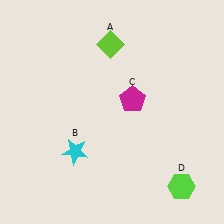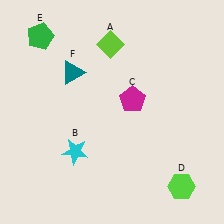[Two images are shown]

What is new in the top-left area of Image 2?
A green pentagon (E) was added in the top-left area of Image 2.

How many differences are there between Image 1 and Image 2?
There are 2 differences between the two images.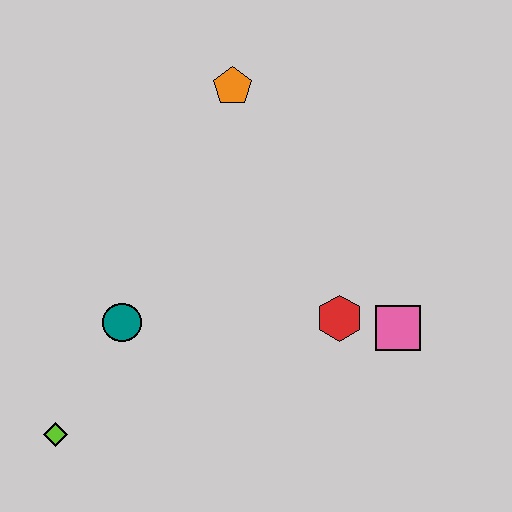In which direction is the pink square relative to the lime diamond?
The pink square is to the right of the lime diamond.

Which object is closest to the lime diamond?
The teal circle is closest to the lime diamond.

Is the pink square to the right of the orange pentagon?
Yes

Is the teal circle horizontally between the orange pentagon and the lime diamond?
Yes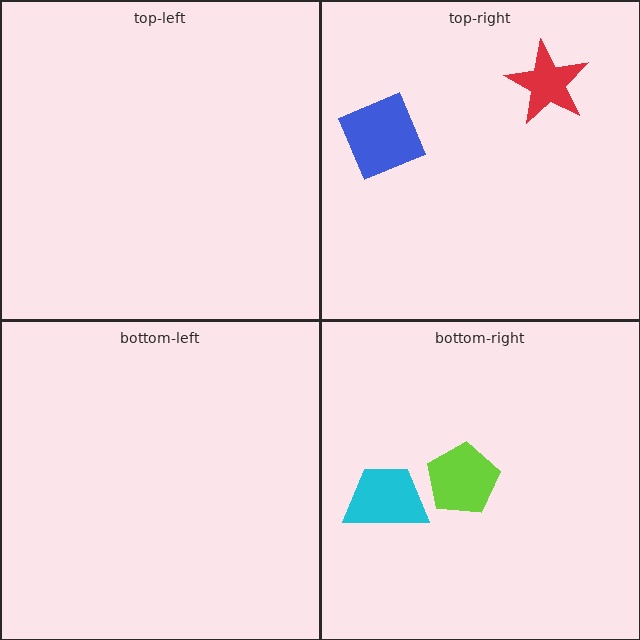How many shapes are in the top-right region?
2.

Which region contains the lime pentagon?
The bottom-right region.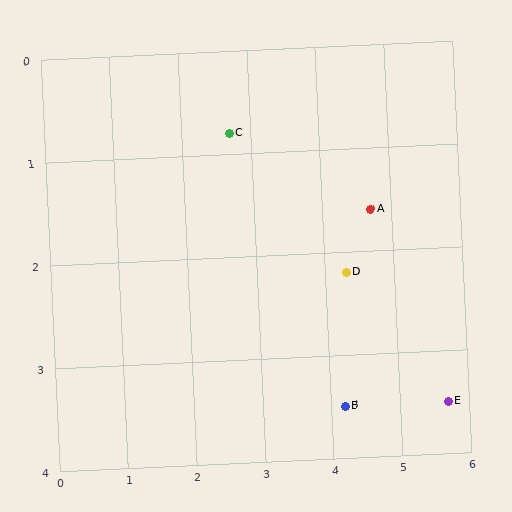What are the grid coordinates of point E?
Point E is at approximately (5.7, 3.5).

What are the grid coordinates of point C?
Point C is at approximately (2.7, 0.8).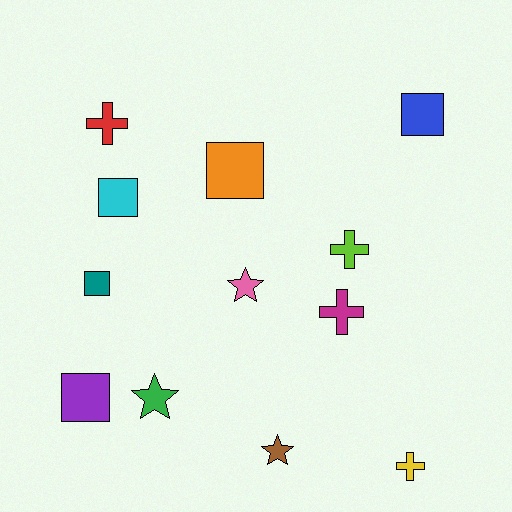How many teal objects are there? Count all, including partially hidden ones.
There is 1 teal object.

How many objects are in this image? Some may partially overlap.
There are 12 objects.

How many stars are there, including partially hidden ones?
There are 3 stars.